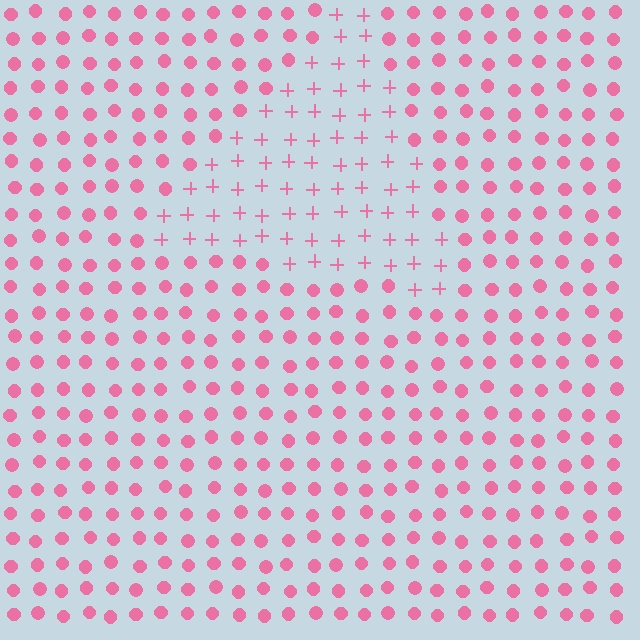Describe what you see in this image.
The image is filled with small pink elements arranged in a uniform grid. A triangle-shaped region contains plus signs, while the surrounding area contains circles. The boundary is defined purely by the change in element shape.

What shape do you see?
I see a triangle.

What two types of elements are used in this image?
The image uses plus signs inside the triangle region and circles outside it.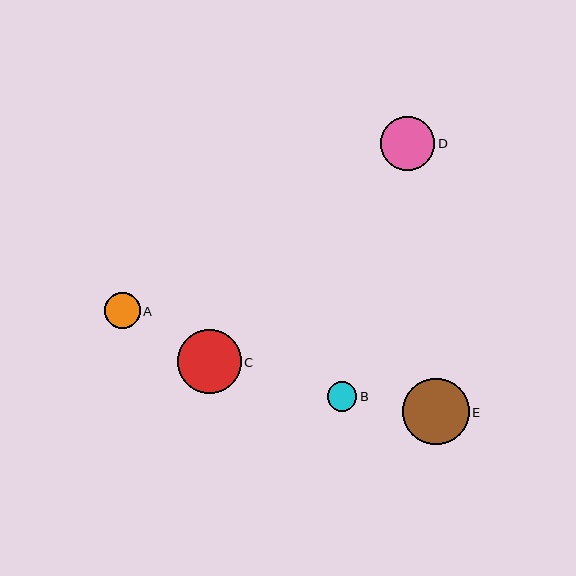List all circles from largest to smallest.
From largest to smallest: E, C, D, A, B.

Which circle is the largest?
Circle E is the largest with a size of approximately 66 pixels.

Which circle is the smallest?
Circle B is the smallest with a size of approximately 29 pixels.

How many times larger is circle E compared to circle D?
Circle E is approximately 1.2 times the size of circle D.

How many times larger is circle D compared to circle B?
Circle D is approximately 1.9 times the size of circle B.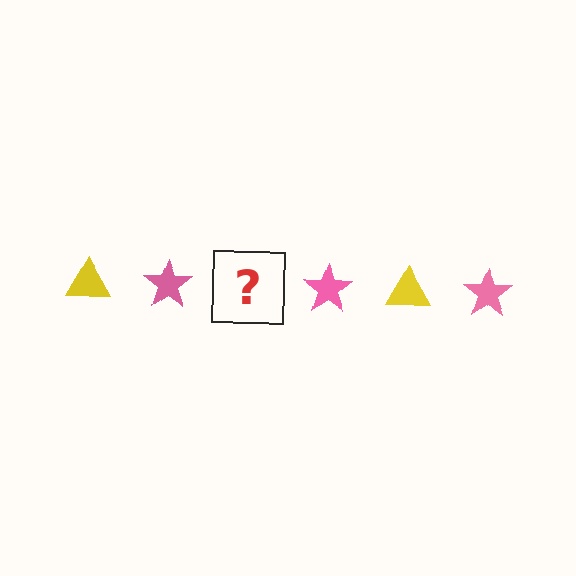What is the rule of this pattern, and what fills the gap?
The rule is that the pattern alternates between yellow triangle and pink star. The gap should be filled with a yellow triangle.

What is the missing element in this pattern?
The missing element is a yellow triangle.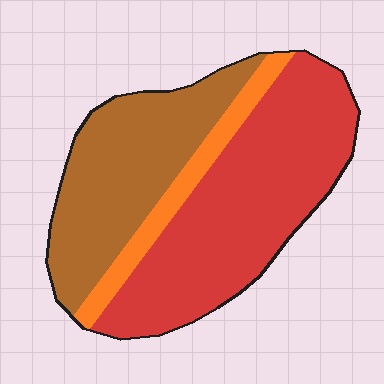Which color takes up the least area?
Orange, at roughly 10%.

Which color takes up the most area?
Red, at roughly 50%.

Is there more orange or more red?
Red.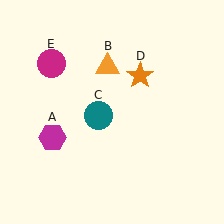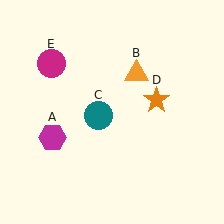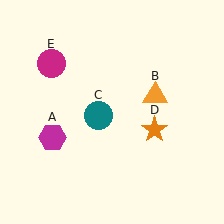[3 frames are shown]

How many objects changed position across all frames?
2 objects changed position: orange triangle (object B), orange star (object D).